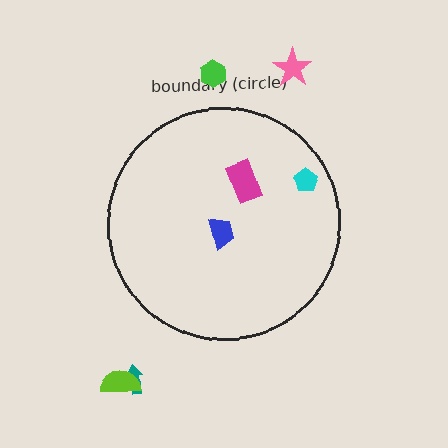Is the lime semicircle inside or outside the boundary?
Outside.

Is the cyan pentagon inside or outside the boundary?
Inside.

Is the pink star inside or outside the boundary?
Outside.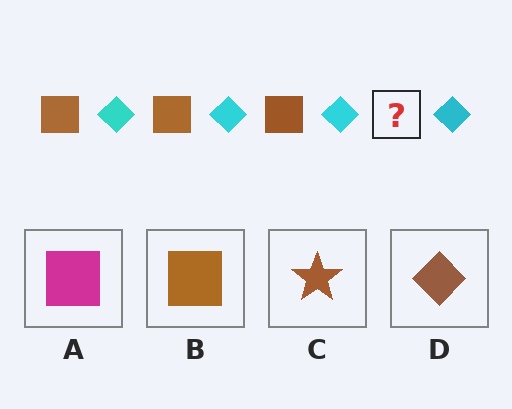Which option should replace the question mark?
Option B.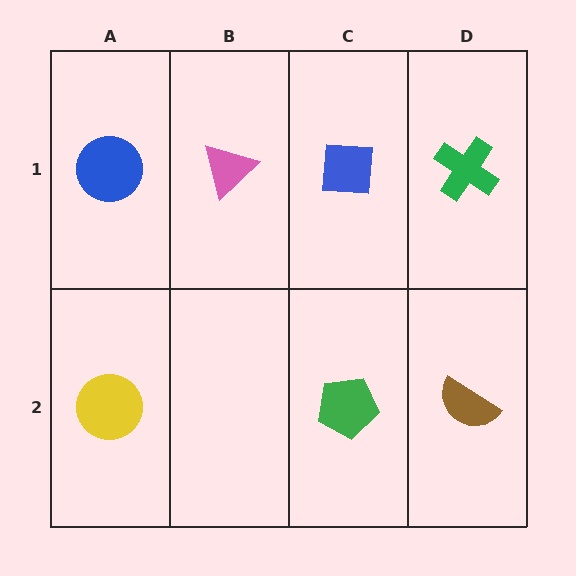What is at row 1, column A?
A blue circle.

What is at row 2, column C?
A green pentagon.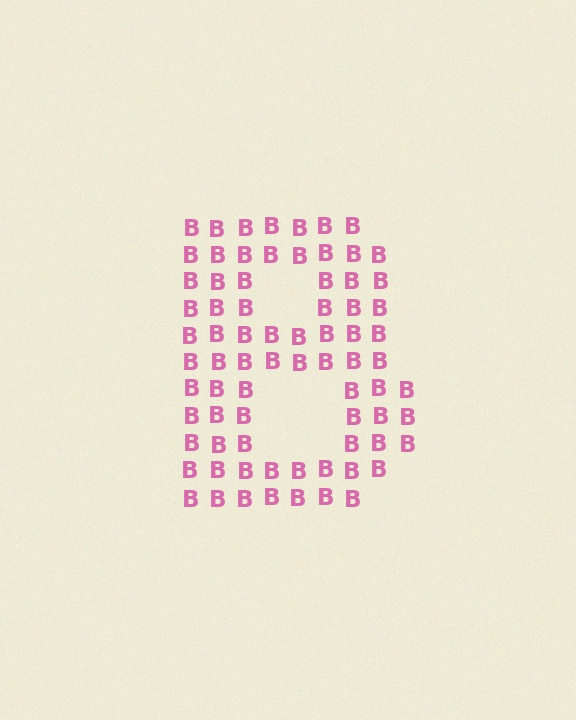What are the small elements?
The small elements are letter B's.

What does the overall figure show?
The overall figure shows the letter B.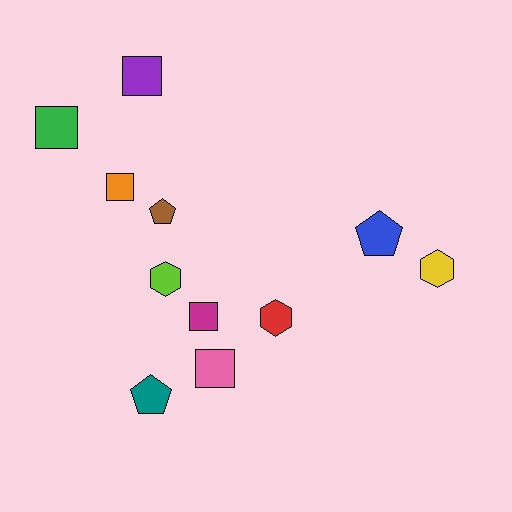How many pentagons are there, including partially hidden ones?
There are 3 pentagons.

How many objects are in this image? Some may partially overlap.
There are 11 objects.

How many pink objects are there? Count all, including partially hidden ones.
There is 1 pink object.